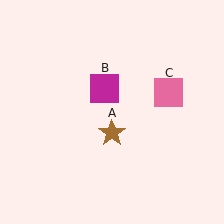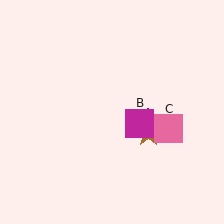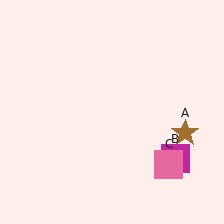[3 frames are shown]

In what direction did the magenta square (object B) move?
The magenta square (object B) moved down and to the right.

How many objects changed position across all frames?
3 objects changed position: brown star (object A), magenta square (object B), pink square (object C).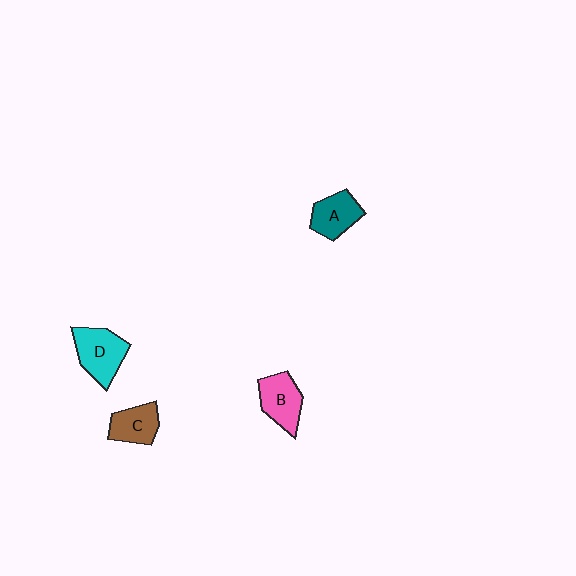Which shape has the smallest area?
Shape C (brown).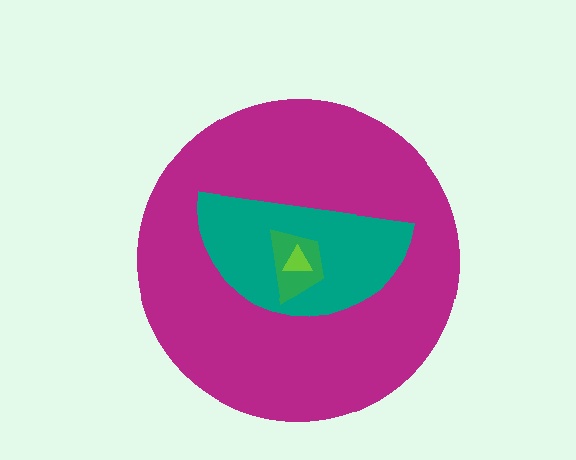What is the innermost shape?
The lime triangle.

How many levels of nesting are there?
4.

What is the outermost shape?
The magenta circle.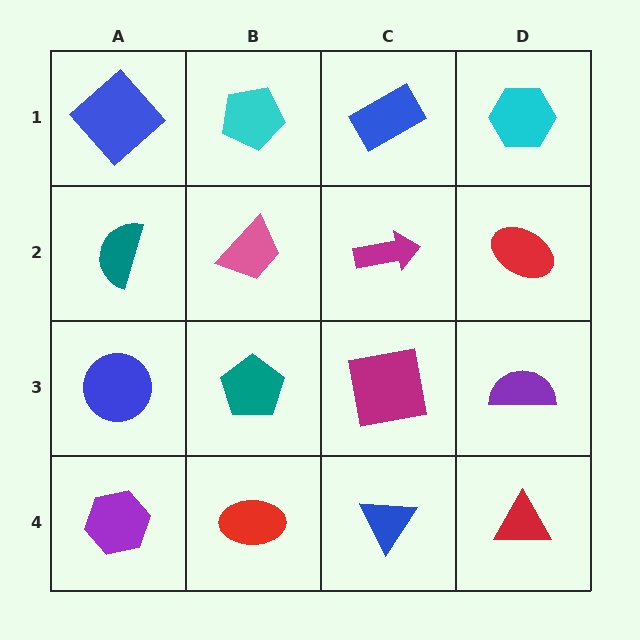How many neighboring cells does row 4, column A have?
2.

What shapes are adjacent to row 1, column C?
A magenta arrow (row 2, column C), a cyan pentagon (row 1, column B), a cyan hexagon (row 1, column D).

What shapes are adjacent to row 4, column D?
A purple semicircle (row 3, column D), a blue triangle (row 4, column C).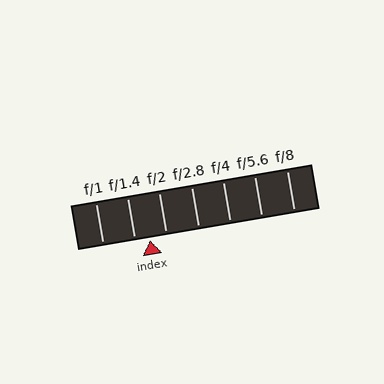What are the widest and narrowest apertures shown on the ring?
The widest aperture shown is f/1 and the narrowest is f/8.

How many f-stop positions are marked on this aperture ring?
There are 7 f-stop positions marked.